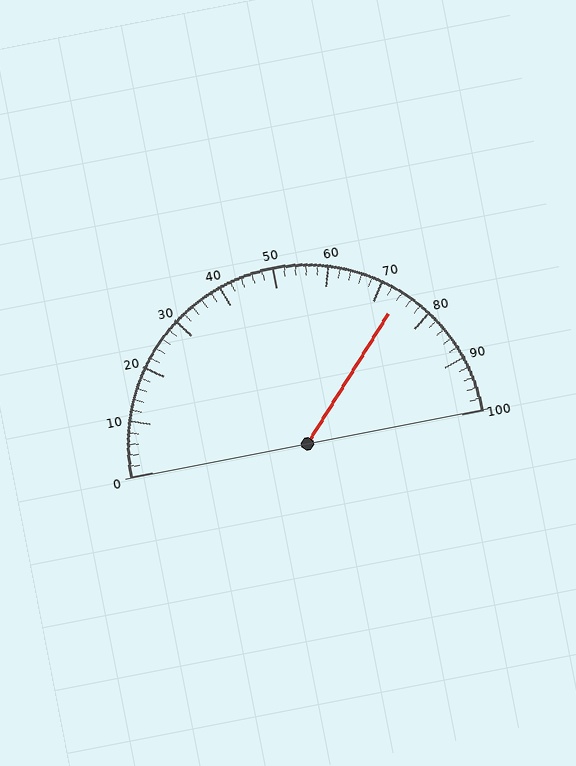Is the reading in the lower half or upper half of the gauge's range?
The reading is in the upper half of the range (0 to 100).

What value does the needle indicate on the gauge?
The needle indicates approximately 74.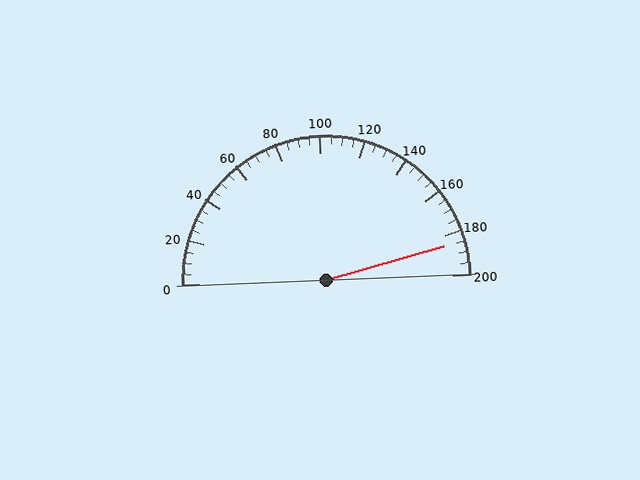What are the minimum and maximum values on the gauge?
The gauge ranges from 0 to 200.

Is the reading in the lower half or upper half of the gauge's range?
The reading is in the upper half of the range (0 to 200).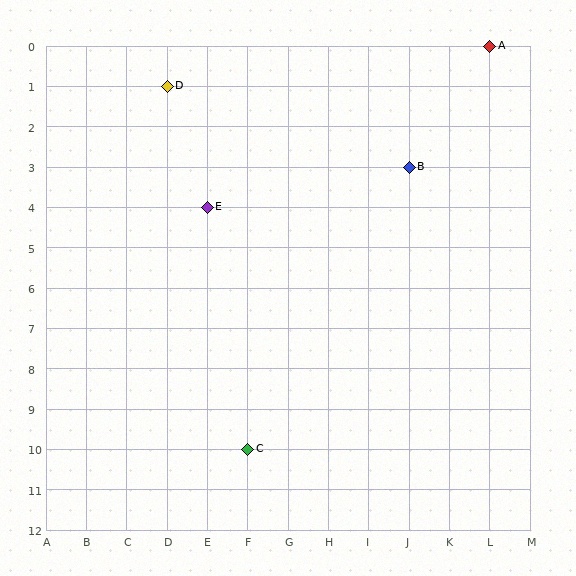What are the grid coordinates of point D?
Point D is at grid coordinates (D, 1).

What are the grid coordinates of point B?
Point B is at grid coordinates (J, 3).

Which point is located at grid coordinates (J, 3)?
Point B is at (J, 3).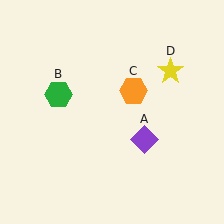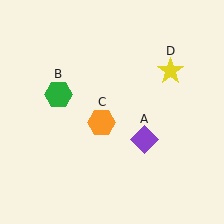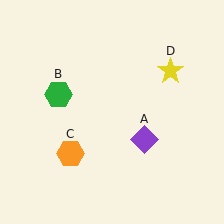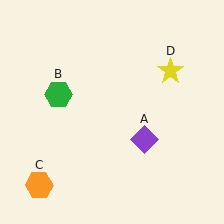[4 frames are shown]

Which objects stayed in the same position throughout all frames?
Purple diamond (object A) and green hexagon (object B) and yellow star (object D) remained stationary.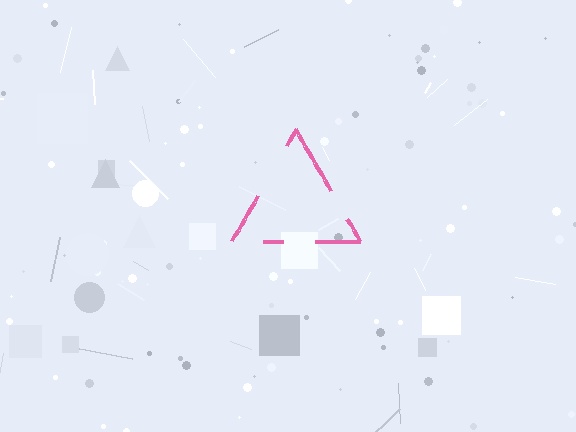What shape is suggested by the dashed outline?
The dashed outline suggests a triangle.